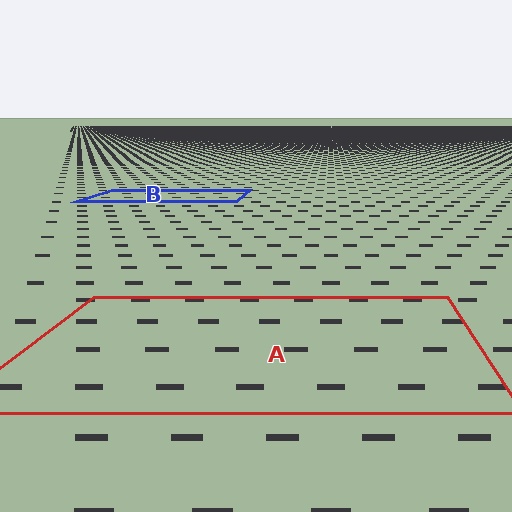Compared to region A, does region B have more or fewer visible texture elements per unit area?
Region B has more texture elements per unit area — they are packed more densely because it is farther away.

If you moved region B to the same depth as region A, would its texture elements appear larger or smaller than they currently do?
They would appear larger. At a closer depth, the same texture elements are projected at a bigger on-screen size.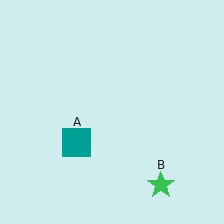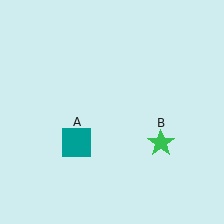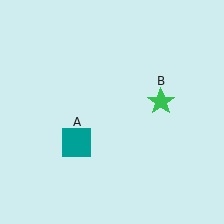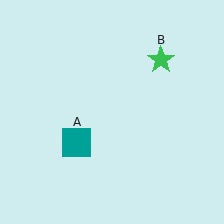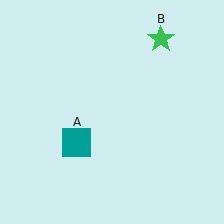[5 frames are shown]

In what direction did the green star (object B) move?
The green star (object B) moved up.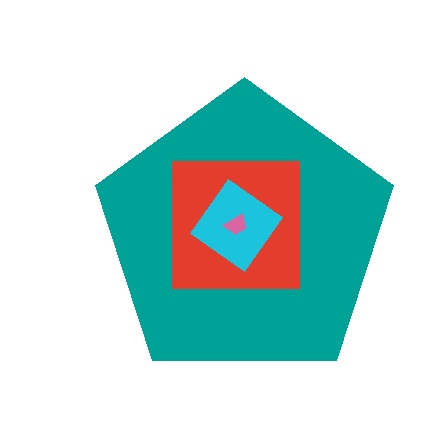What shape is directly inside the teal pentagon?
The red square.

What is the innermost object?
The pink trapezoid.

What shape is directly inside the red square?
The cyan diamond.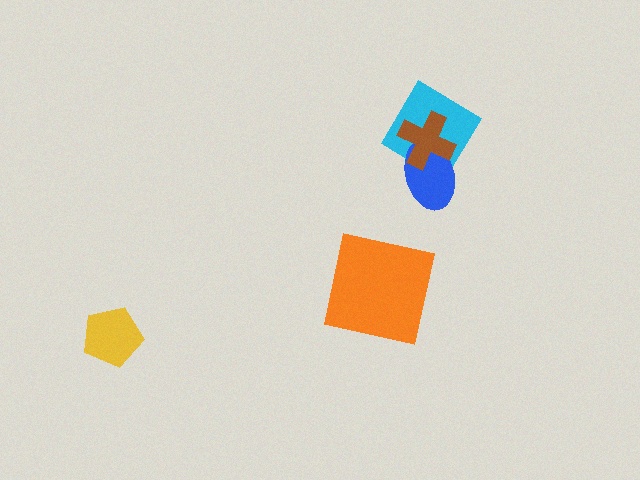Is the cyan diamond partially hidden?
Yes, it is partially covered by another shape.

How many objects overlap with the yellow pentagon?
0 objects overlap with the yellow pentagon.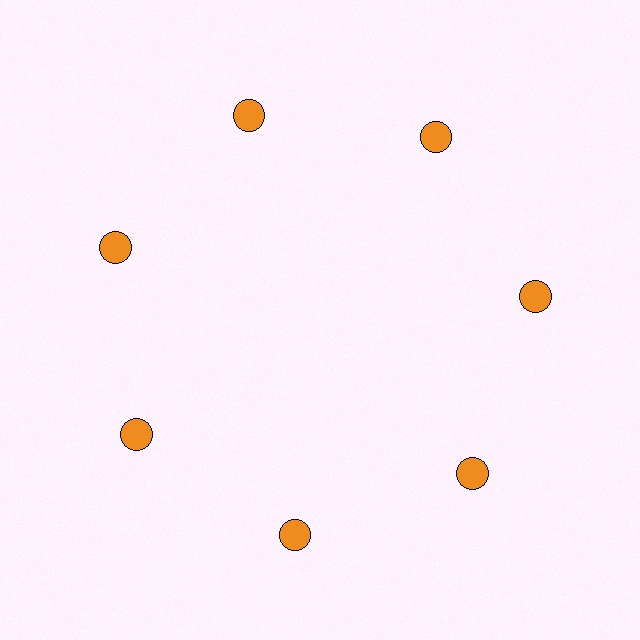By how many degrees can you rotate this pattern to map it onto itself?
The pattern maps onto itself every 51 degrees of rotation.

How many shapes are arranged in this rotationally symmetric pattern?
There are 7 shapes, arranged in 7 groups of 1.